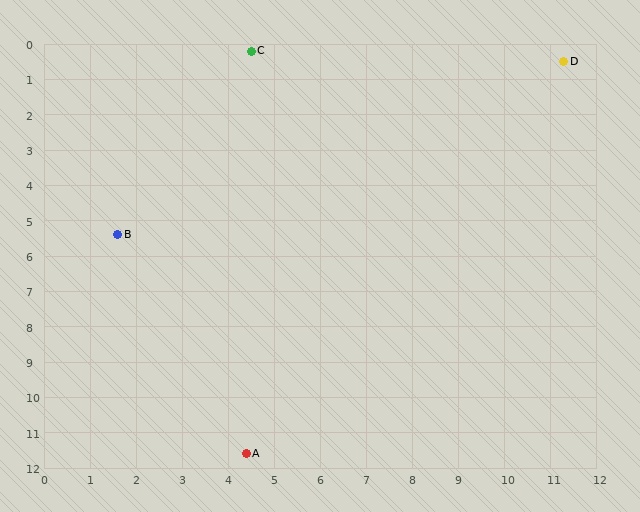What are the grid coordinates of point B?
Point B is at approximately (1.6, 5.4).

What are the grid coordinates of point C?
Point C is at approximately (4.5, 0.2).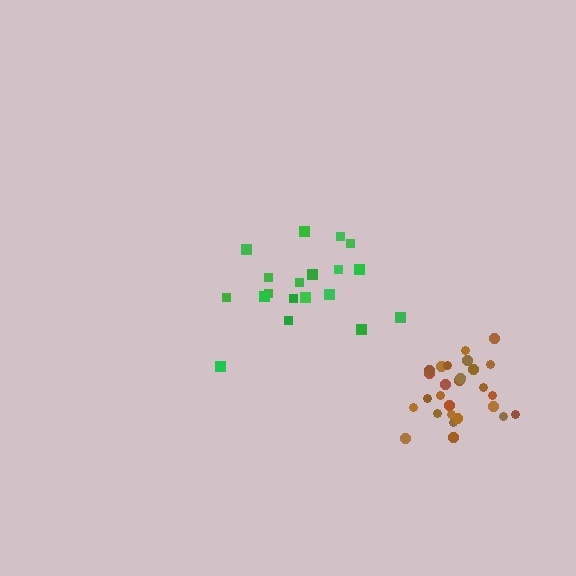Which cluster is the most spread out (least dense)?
Green.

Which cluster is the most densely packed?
Brown.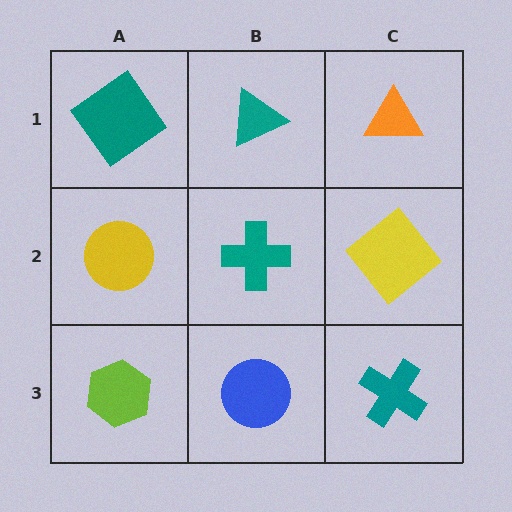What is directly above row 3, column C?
A yellow diamond.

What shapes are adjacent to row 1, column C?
A yellow diamond (row 2, column C), a teal triangle (row 1, column B).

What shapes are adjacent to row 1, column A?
A yellow circle (row 2, column A), a teal triangle (row 1, column B).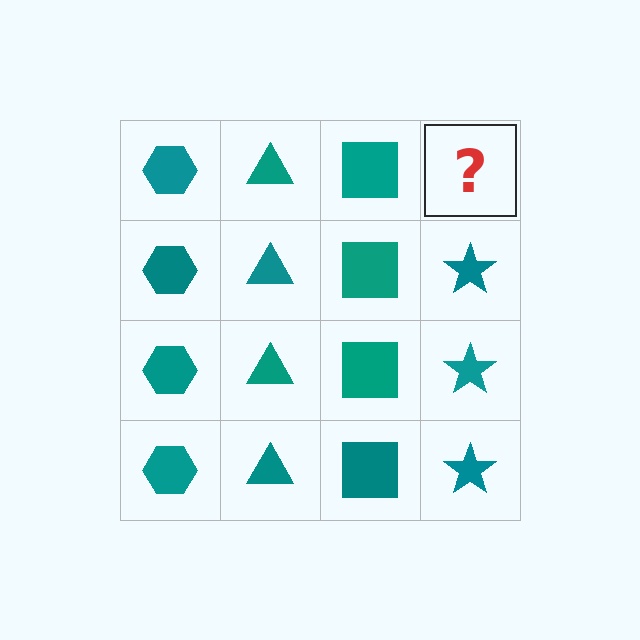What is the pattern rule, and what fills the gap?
The rule is that each column has a consistent shape. The gap should be filled with a teal star.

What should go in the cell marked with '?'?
The missing cell should contain a teal star.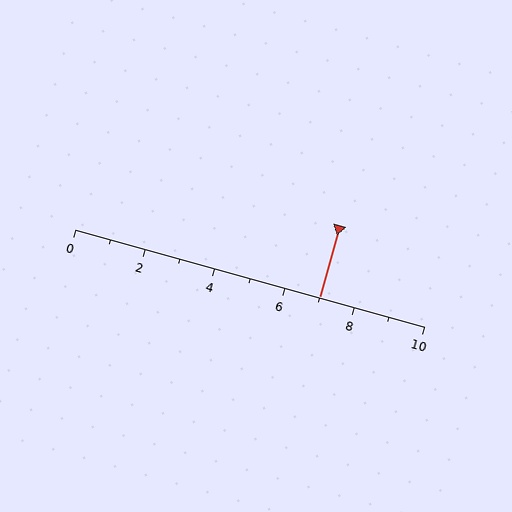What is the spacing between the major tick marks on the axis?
The major ticks are spaced 2 apart.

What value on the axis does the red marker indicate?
The marker indicates approximately 7.